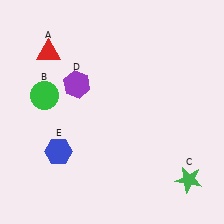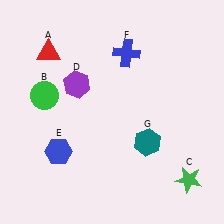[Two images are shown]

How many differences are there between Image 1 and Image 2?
There are 2 differences between the two images.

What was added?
A blue cross (F), a teal hexagon (G) were added in Image 2.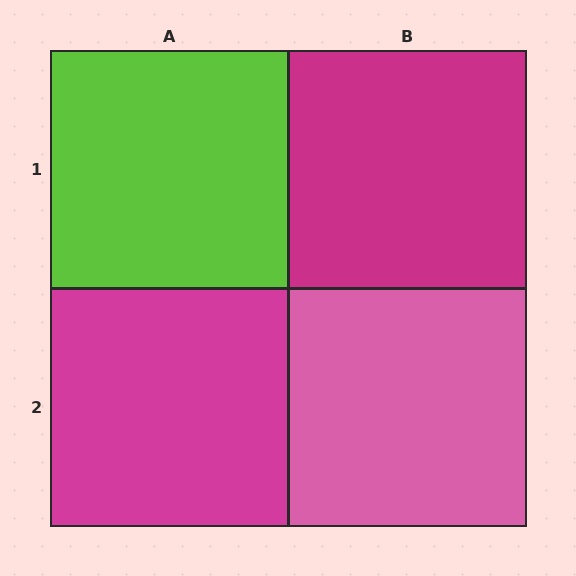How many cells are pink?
1 cell is pink.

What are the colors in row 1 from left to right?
Lime, magenta.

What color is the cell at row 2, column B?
Pink.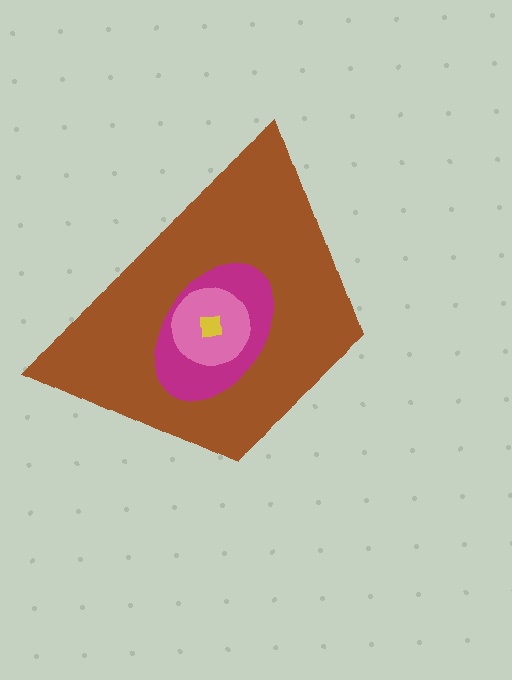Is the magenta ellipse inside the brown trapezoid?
Yes.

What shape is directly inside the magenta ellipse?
The pink circle.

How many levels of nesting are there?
4.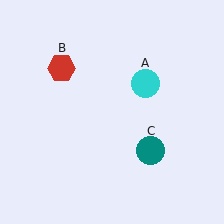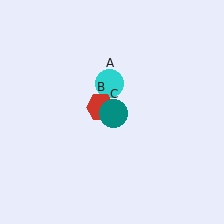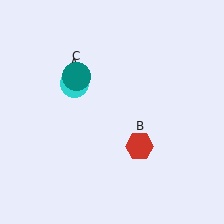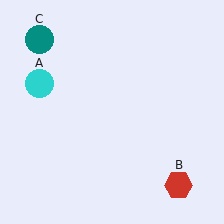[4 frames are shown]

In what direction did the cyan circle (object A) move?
The cyan circle (object A) moved left.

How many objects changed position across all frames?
3 objects changed position: cyan circle (object A), red hexagon (object B), teal circle (object C).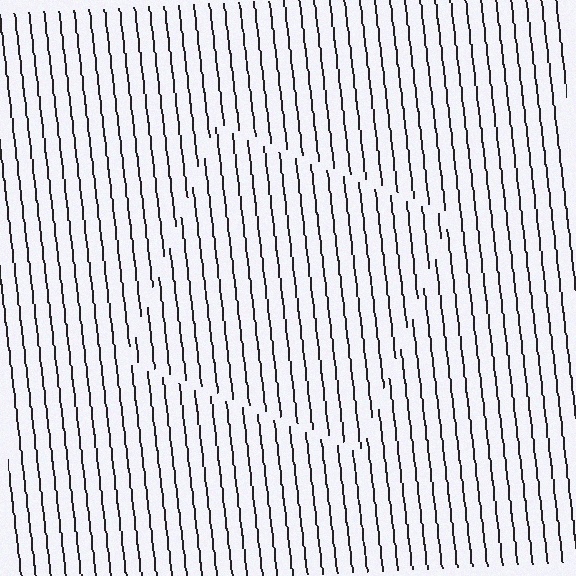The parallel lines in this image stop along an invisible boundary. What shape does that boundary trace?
An illusory square. The interior of the shape contains the same grating, shifted by half a period — the contour is defined by the phase discontinuity where line-ends from the inner and outer gratings abut.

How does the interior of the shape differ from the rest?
The interior of the shape contains the same grating, shifted by half a period — the contour is defined by the phase discontinuity where line-ends from the inner and outer gratings abut.